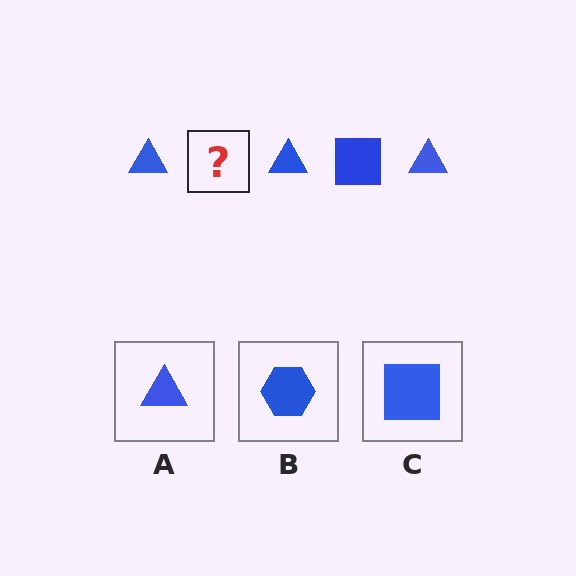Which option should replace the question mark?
Option C.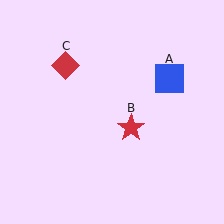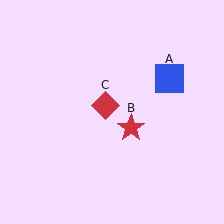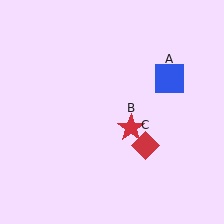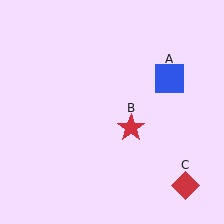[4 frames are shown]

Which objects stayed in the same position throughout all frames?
Blue square (object A) and red star (object B) remained stationary.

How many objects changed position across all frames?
1 object changed position: red diamond (object C).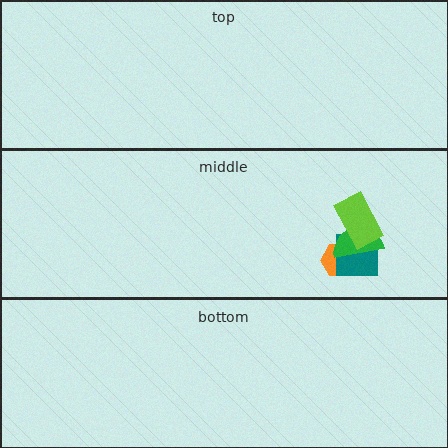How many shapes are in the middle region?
4.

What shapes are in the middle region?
The orange hexagon, the teal square, the green semicircle, the lime rectangle.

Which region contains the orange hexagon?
The middle region.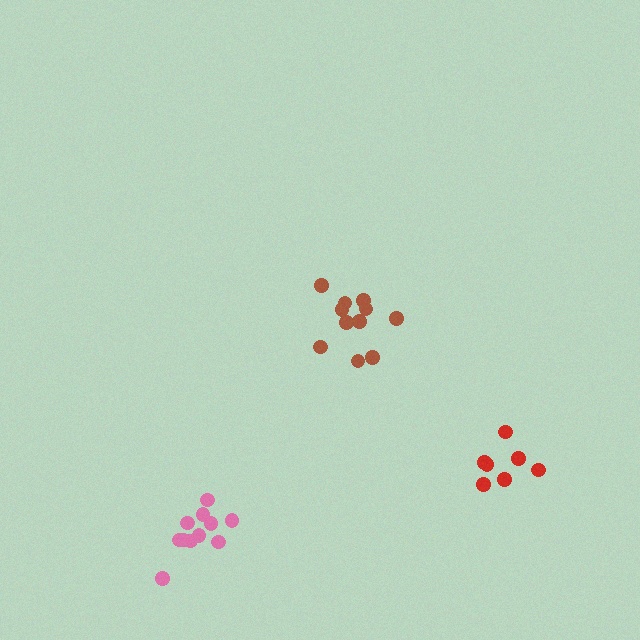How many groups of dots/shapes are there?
There are 3 groups.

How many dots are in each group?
Group 1: 11 dots, Group 2: 11 dots, Group 3: 7 dots (29 total).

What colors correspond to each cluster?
The clusters are colored: brown, pink, red.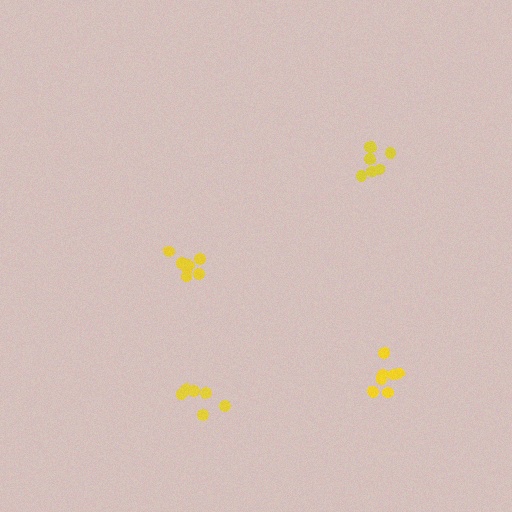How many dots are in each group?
Group 1: 7 dots, Group 2: 7 dots, Group 3: 7 dots, Group 4: 7 dots (28 total).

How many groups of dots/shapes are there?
There are 4 groups.